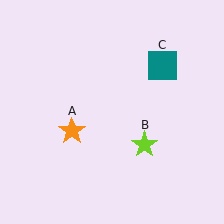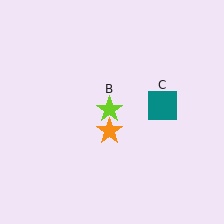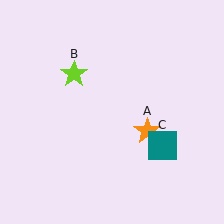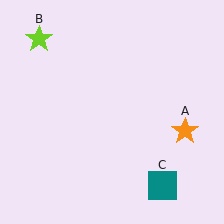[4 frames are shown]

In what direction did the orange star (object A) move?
The orange star (object A) moved right.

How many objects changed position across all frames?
3 objects changed position: orange star (object A), lime star (object B), teal square (object C).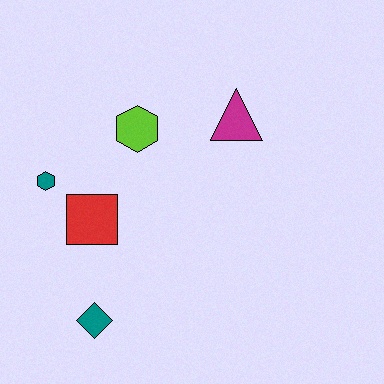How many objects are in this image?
There are 5 objects.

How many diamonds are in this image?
There is 1 diamond.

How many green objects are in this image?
There are no green objects.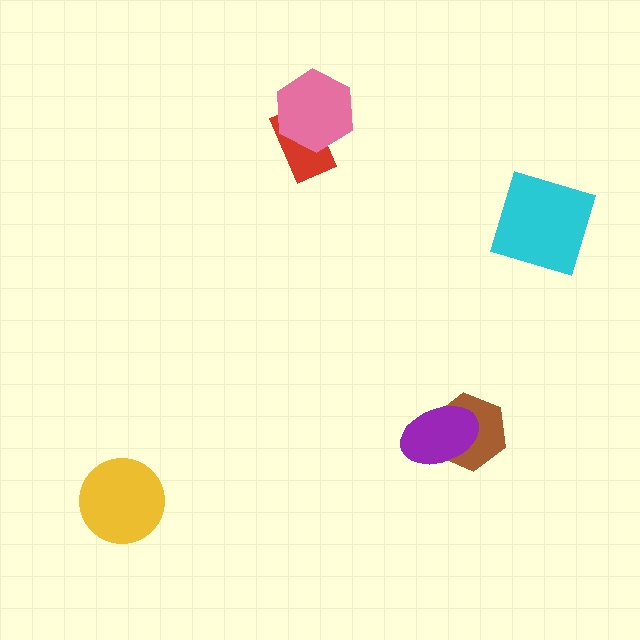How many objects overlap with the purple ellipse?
1 object overlaps with the purple ellipse.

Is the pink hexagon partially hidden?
No, no other shape covers it.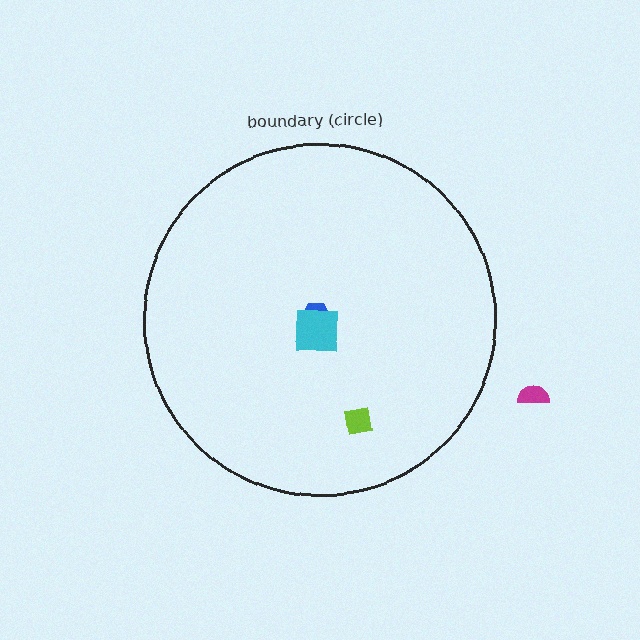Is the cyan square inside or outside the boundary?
Inside.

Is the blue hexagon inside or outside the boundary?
Inside.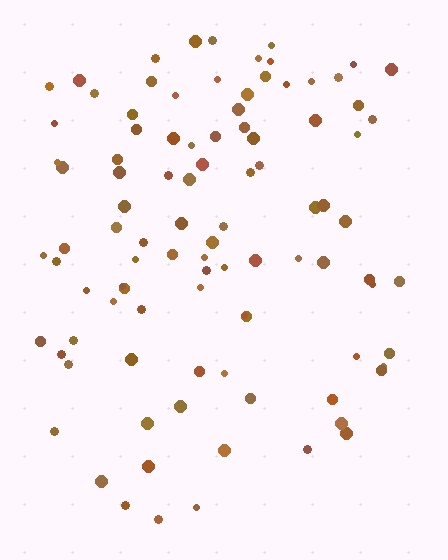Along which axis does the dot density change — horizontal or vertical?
Vertical.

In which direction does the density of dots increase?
From bottom to top, with the top side densest.